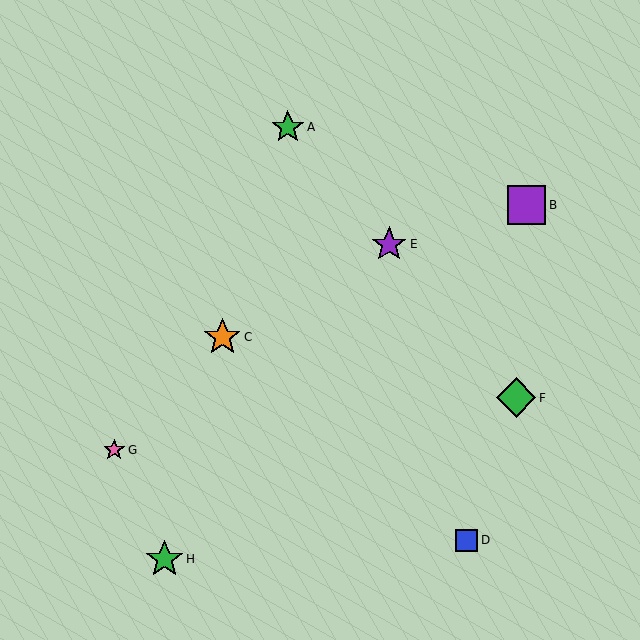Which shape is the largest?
The green diamond (labeled F) is the largest.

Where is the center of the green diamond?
The center of the green diamond is at (516, 398).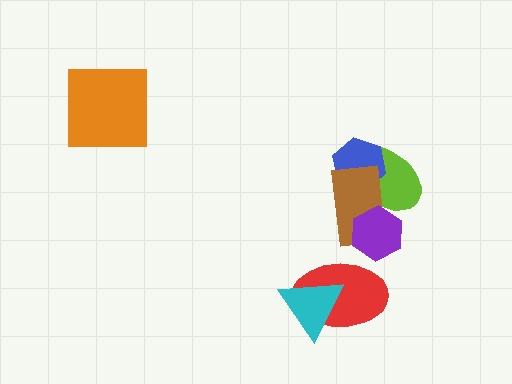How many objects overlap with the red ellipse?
1 object overlaps with the red ellipse.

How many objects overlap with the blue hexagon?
2 objects overlap with the blue hexagon.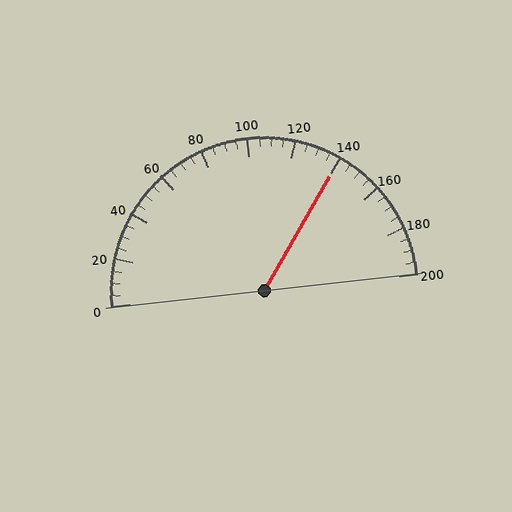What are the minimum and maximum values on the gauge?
The gauge ranges from 0 to 200.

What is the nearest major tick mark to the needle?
The nearest major tick mark is 140.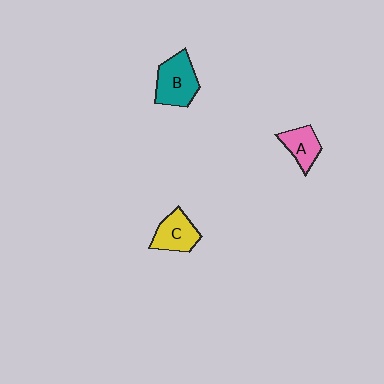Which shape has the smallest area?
Shape A (pink).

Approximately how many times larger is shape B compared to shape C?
Approximately 1.3 times.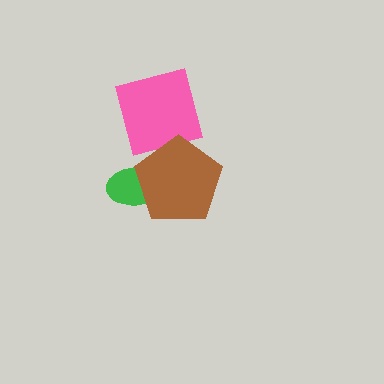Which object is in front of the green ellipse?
The brown pentagon is in front of the green ellipse.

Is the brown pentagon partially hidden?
No, no other shape covers it.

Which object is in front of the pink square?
The brown pentagon is in front of the pink square.